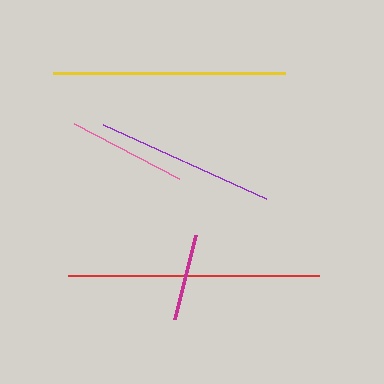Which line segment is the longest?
The red line is the longest at approximately 251 pixels.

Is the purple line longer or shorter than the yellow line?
The yellow line is longer than the purple line.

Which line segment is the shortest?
The magenta line is the shortest at approximately 86 pixels.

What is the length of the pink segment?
The pink segment is approximately 118 pixels long.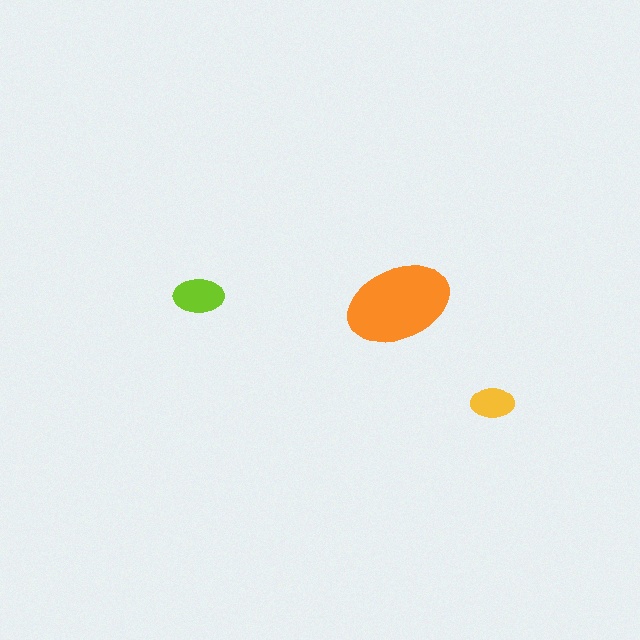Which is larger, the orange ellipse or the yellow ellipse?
The orange one.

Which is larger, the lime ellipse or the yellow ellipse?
The lime one.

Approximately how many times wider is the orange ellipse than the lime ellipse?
About 2 times wider.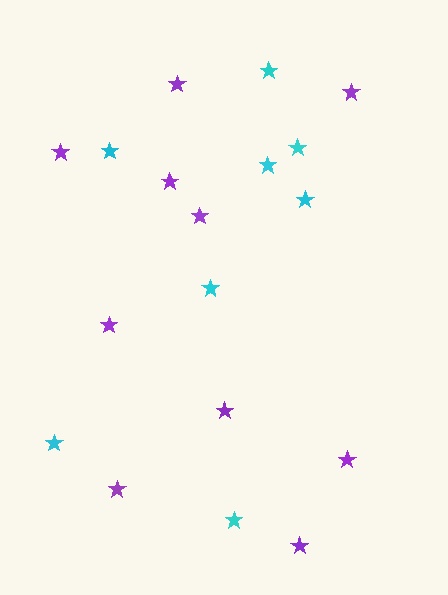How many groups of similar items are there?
There are 2 groups: one group of purple stars (10) and one group of cyan stars (8).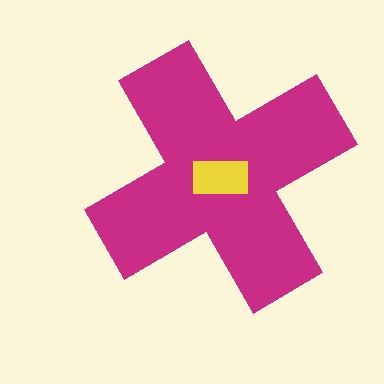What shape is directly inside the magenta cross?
The yellow rectangle.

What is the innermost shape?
The yellow rectangle.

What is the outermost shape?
The magenta cross.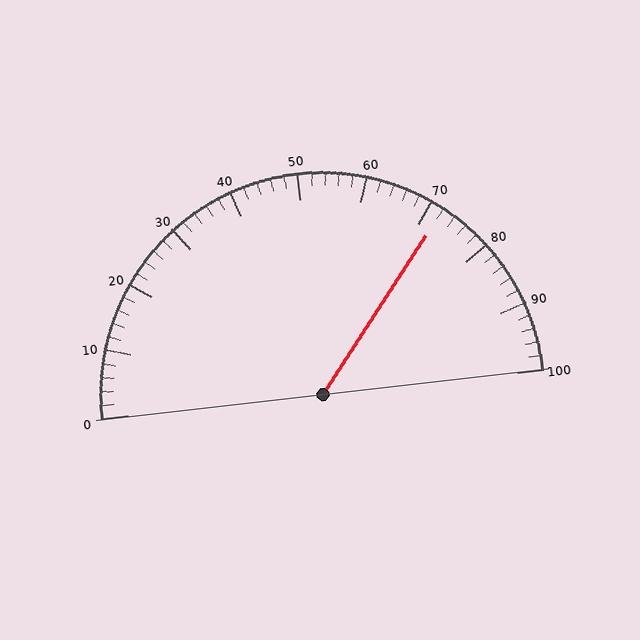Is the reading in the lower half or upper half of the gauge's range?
The reading is in the upper half of the range (0 to 100).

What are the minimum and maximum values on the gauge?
The gauge ranges from 0 to 100.